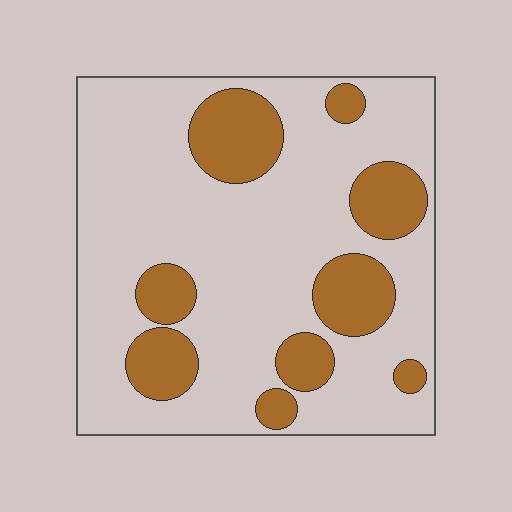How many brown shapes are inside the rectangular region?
9.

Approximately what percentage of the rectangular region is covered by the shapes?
Approximately 25%.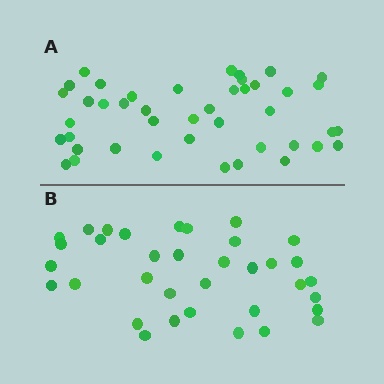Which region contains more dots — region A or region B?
Region A (the top region) has more dots.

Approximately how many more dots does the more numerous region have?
Region A has roughly 8 or so more dots than region B.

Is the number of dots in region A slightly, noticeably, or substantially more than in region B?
Region A has only slightly more — the two regions are fairly close. The ratio is roughly 1.2 to 1.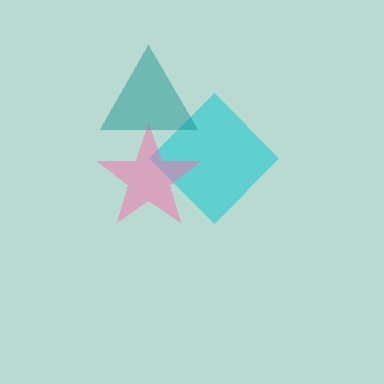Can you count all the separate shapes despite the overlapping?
Yes, there are 3 separate shapes.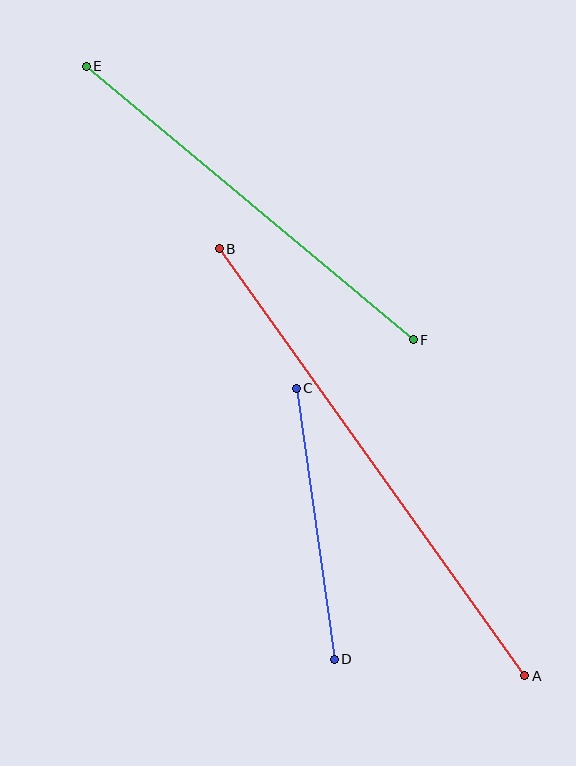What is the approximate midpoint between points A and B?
The midpoint is at approximately (372, 462) pixels.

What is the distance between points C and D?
The distance is approximately 274 pixels.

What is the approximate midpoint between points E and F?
The midpoint is at approximately (250, 203) pixels.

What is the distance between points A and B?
The distance is approximately 525 pixels.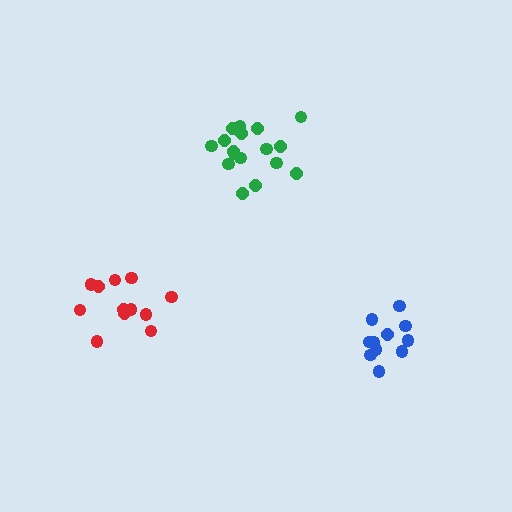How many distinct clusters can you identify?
There are 3 distinct clusters.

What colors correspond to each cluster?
The clusters are colored: red, green, blue.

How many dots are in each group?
Group 1: 12 dots, Group 2: 17 dots, Group 3: 11 dots (40 total).